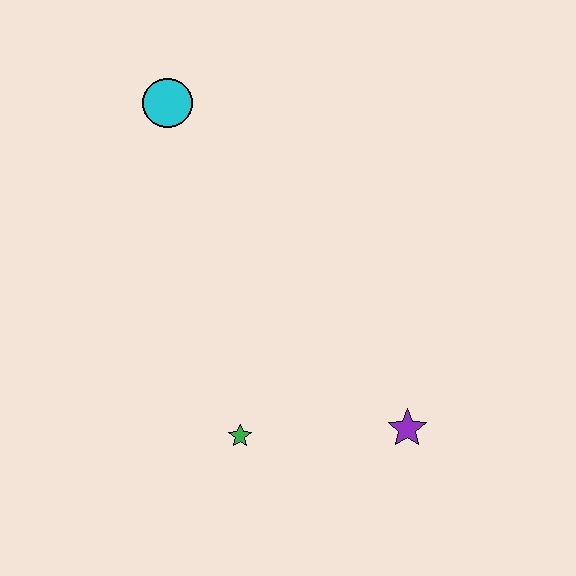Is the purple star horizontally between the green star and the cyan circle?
No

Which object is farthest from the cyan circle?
The purple star is farthest from the cyan circle.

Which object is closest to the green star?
The purple star is closest to the green star.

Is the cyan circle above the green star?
Yes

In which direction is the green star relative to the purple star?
The green star is to the left of the purple star.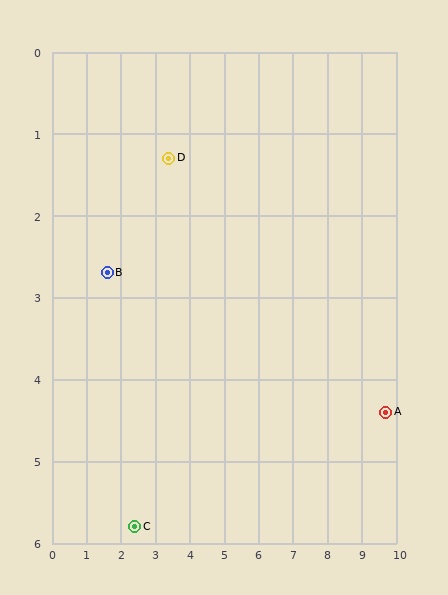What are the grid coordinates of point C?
Point C is at approximately (2.4, 5.8).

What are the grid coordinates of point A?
Point A is at approximately (9.7, 4.4).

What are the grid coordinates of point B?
Point B is at approximately (1.6, 2.7).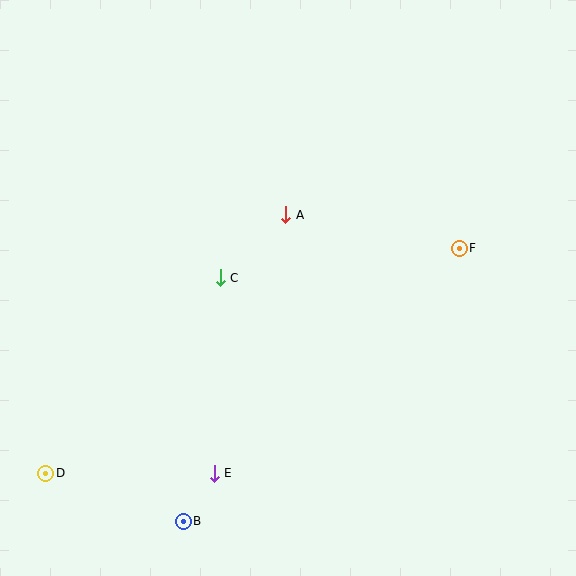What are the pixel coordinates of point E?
Point E is at (214, 473).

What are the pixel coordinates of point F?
Point F is at (459, 248).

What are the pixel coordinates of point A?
Point A is at (286, 215).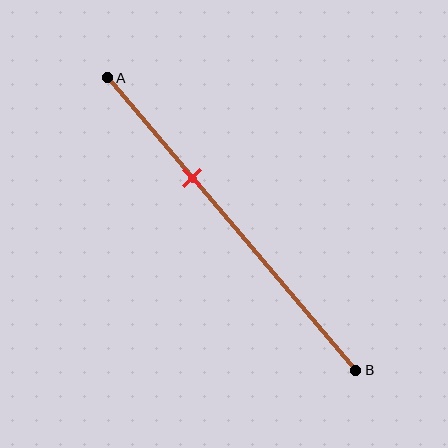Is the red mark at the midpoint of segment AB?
No, the mark is at about 35% from A, not at the 50% midpoint.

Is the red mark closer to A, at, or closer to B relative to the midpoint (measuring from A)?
The red mark is closer to point A than the midpoint of segment AB.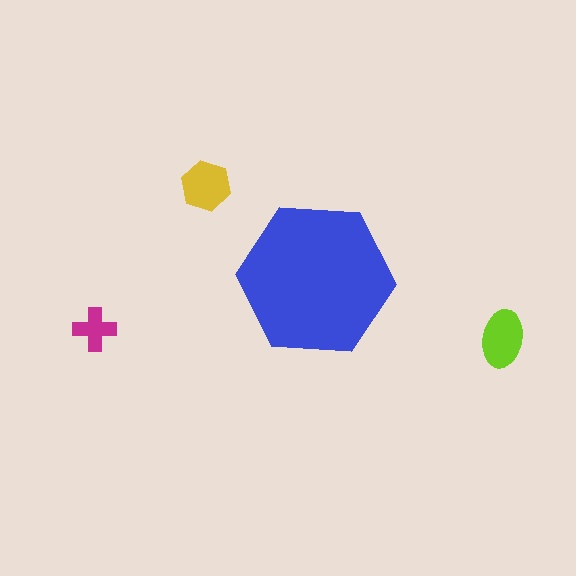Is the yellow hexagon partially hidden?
No, the yellow hexagon is fully visible.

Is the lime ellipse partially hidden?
No, the lime ellipse is fully visible.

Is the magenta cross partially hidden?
No, the magenta cross is fully visible.